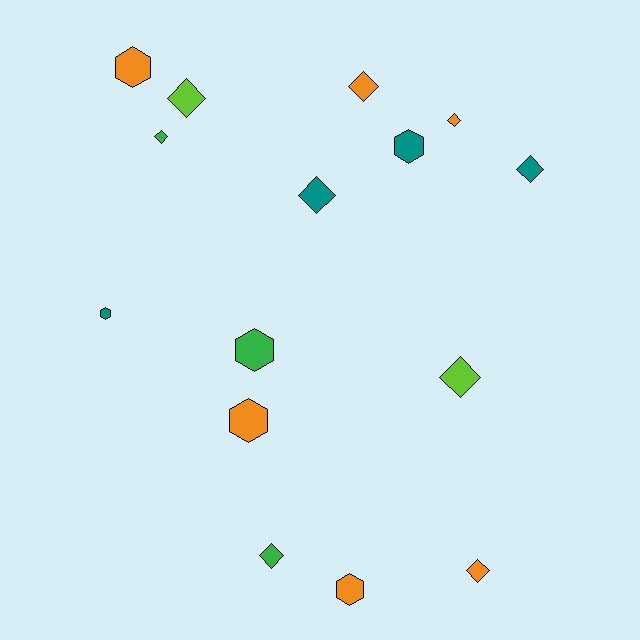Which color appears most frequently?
Orange, with 6 objects.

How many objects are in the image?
There are 15 objects.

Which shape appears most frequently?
Diamond, with 9 objects.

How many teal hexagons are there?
There are 2 teal hexagons.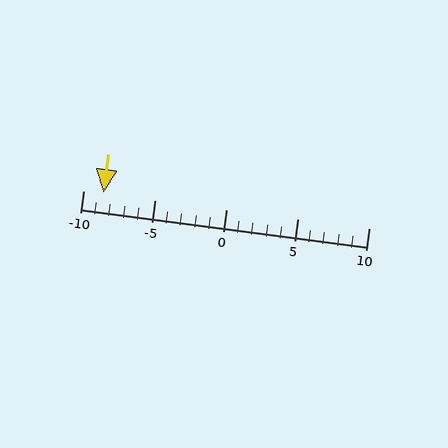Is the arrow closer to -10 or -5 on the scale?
The arrow is closer to -10.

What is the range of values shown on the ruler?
The ruler shows values from -10 to 10.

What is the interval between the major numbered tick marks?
The major tick marks are spaced 5 units apart.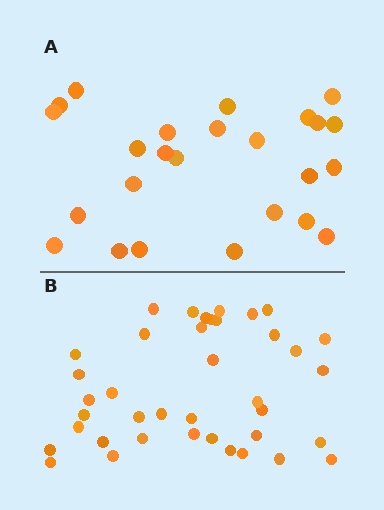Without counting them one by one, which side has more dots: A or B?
Region B (the bottom region) has more dots.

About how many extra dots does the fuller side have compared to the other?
Region B has approximately 15 more dots than region A.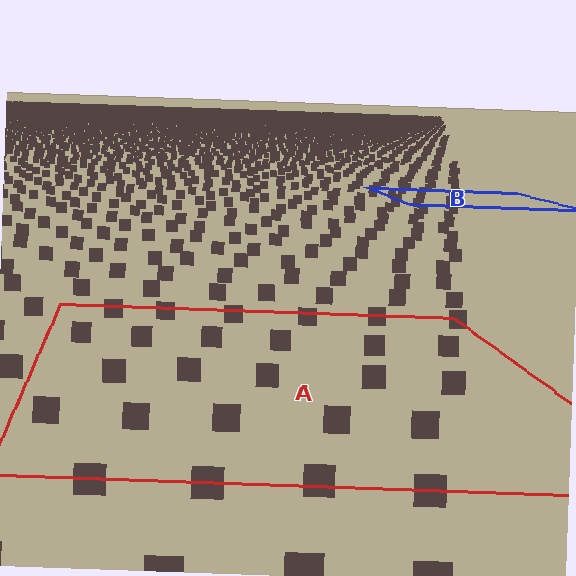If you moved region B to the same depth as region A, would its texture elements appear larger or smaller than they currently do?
They would appear larger. At a closer depth, the same texture elements are projected at a bigger on-screen size.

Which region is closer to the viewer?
Region A is closer. The texture elements there are larger and more spread out.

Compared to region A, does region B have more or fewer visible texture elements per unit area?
Region B has more texture elements per unit area — they are packed more densely because it is farther away.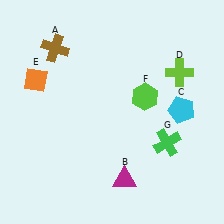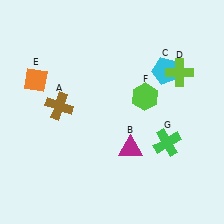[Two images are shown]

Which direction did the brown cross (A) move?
The brown cross (A) moved down.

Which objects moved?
The objects that moved are: the brown cross (A), the magenta triangle (B), the cyan pentagon (C).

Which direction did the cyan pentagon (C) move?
The cyan pentagon (C) moved up.